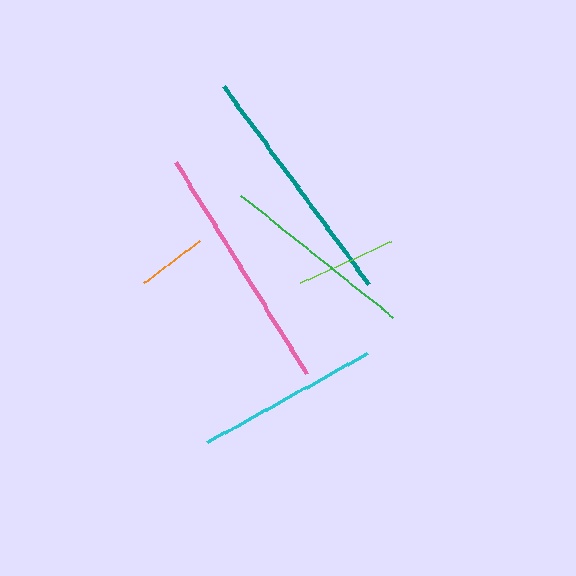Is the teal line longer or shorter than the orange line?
The teal line is longer than the orange line.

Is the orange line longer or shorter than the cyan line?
The cyan line is longer than the orange line.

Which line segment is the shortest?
The orange line is the shortest at approximately 70 pixels.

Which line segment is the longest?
The pink line is the longest at approximately 248 pixels.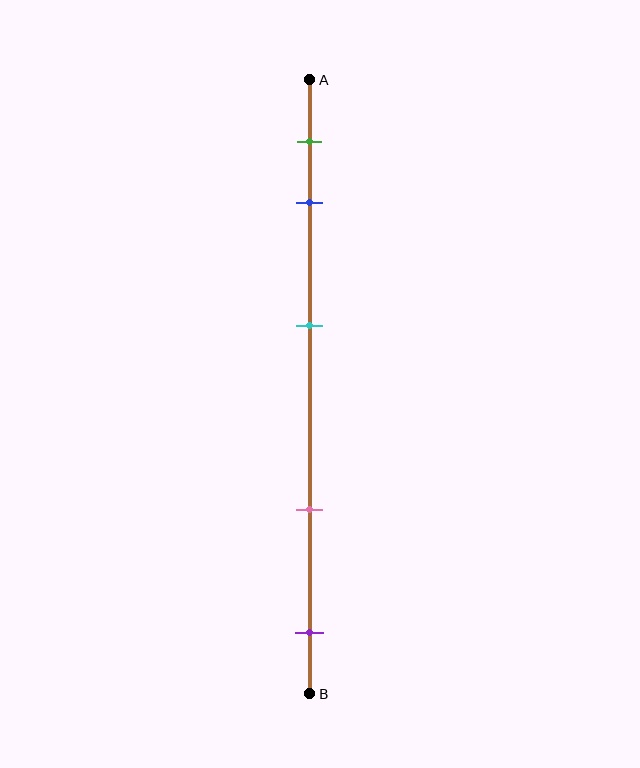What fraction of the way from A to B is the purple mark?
The purple mark is approximately 90% (0.9) of the way from A to B.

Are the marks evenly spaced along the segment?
No, the marks are not evenly spaced.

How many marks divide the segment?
There are 5 marks dividing the segment.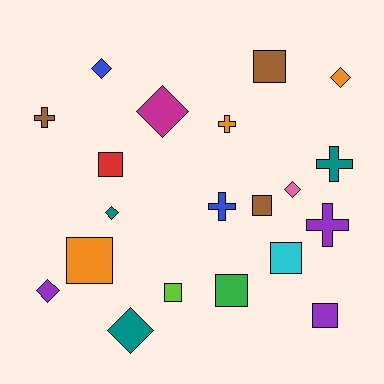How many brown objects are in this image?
There are 3 brown objects.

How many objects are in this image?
There are 20 objects.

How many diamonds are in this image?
There are 7 diamonds.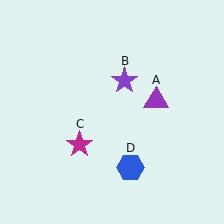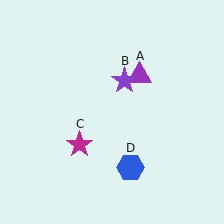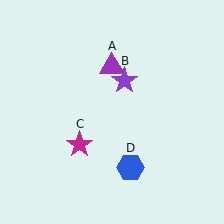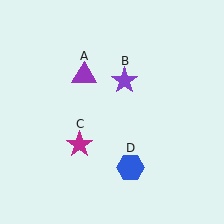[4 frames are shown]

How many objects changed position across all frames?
1 object changed position: purple triangle (object A).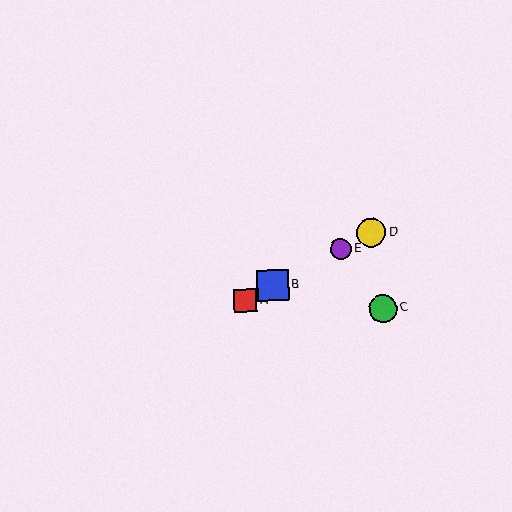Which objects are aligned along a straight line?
Objects A, B, D, E are aligned along a straight line.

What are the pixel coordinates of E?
Object E is at (341, 249).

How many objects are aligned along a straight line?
4 objects (A, B, D, E) are aligned along a straight line.